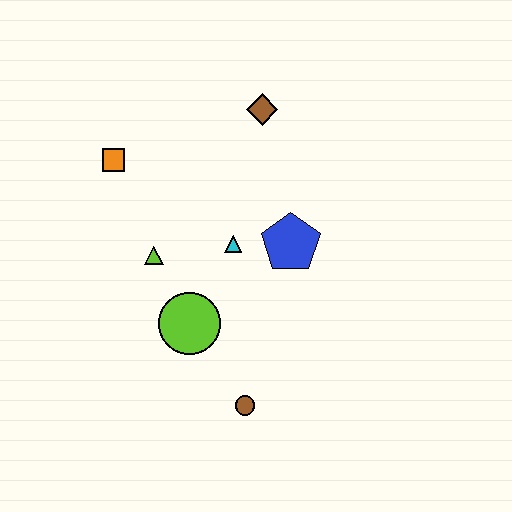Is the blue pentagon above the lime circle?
Yes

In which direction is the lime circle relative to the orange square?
The lime circle is below the orange square.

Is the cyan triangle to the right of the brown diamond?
No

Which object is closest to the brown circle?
The lime circle is closest to the brown circle.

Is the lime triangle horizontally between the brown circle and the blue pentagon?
No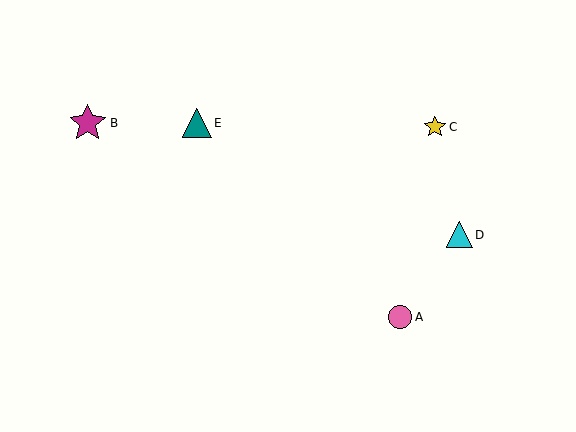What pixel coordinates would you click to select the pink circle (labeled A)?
Click at (400, 317) to select the pink circle A.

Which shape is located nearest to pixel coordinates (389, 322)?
The pink circle (labeled A) at (400, 317) is nearest to that location.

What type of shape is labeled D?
Shape D is a cyan triangle.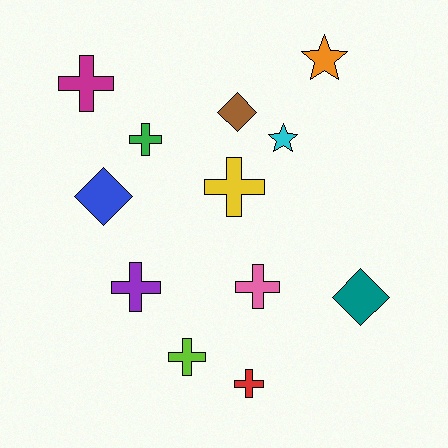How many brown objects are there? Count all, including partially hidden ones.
There is 1 brown object.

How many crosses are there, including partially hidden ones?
There are 7 crosses.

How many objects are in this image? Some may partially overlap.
There are 12 objects.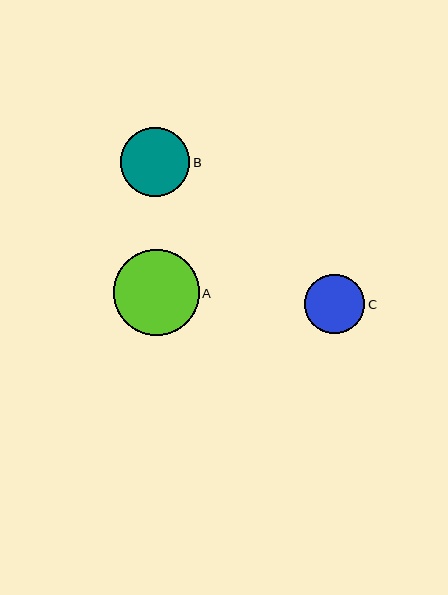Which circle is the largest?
Circle A is the largest with a size of approximately 86 pixels.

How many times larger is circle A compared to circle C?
Circle A is approximately 1.4 times the size of circle C.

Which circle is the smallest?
Circle C is the smallest with a size of approximately 60 pixels.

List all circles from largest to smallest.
From largest to smallest: A, B, C.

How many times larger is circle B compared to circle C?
Circle B is approximately 1.2 times the size of circle C.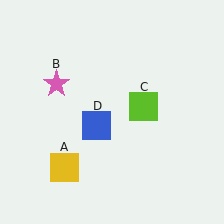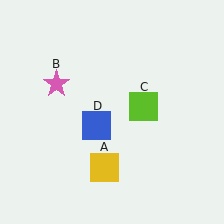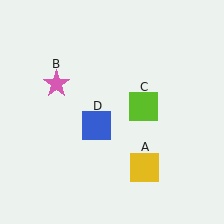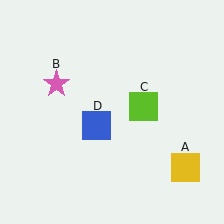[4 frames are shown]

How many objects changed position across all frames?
1 object changed position: yellow square (object A).